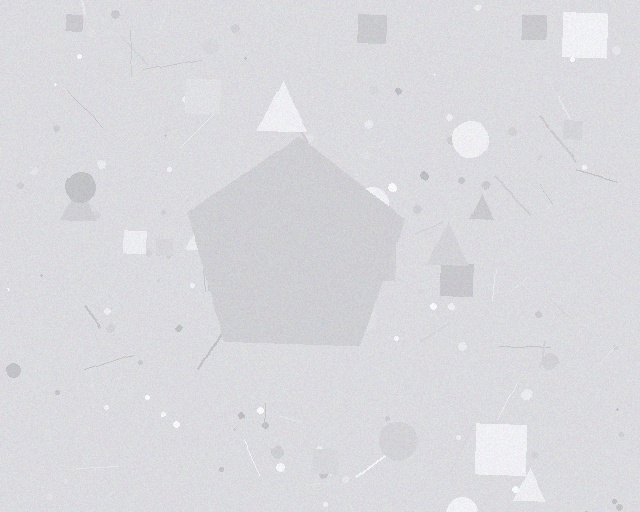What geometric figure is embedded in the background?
A pentagon is embedded in the background.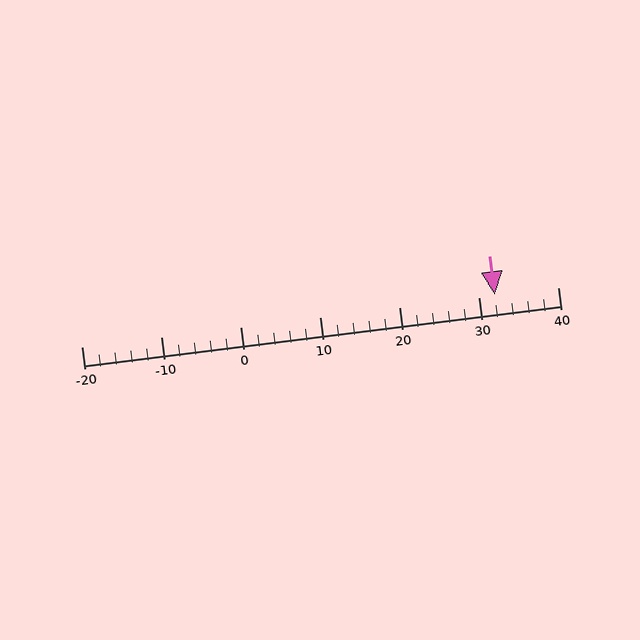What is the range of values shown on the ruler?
The ruler shows values from -20 to 40.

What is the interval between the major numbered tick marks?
The major tick marks are spaced 10 units apart.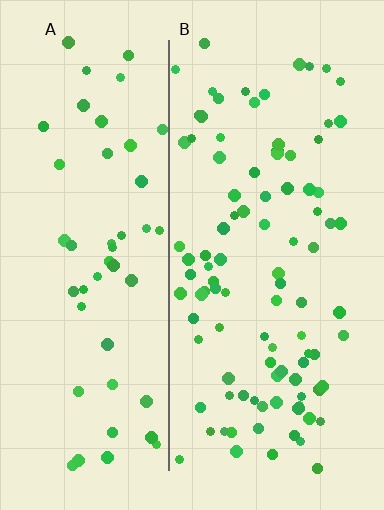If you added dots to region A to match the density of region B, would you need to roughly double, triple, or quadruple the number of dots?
Approximately double.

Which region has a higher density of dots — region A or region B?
B (the right).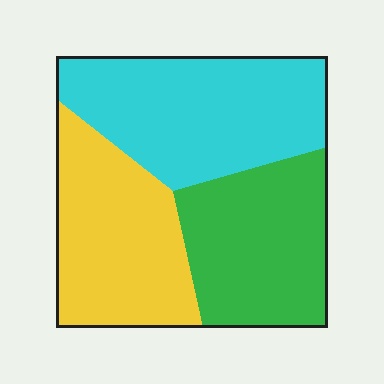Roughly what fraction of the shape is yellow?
Yellow takes up about one third (1/3) of the shape.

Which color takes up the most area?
Cyan, at roughly 40%.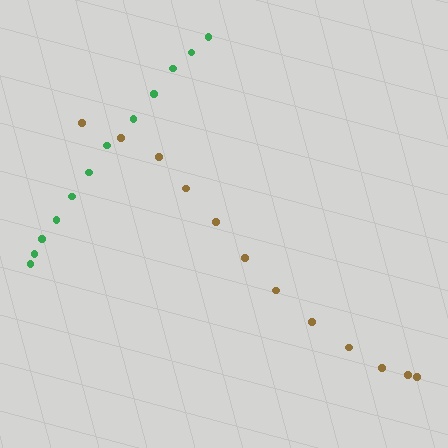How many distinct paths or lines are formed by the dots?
There are 2 distinct paths.